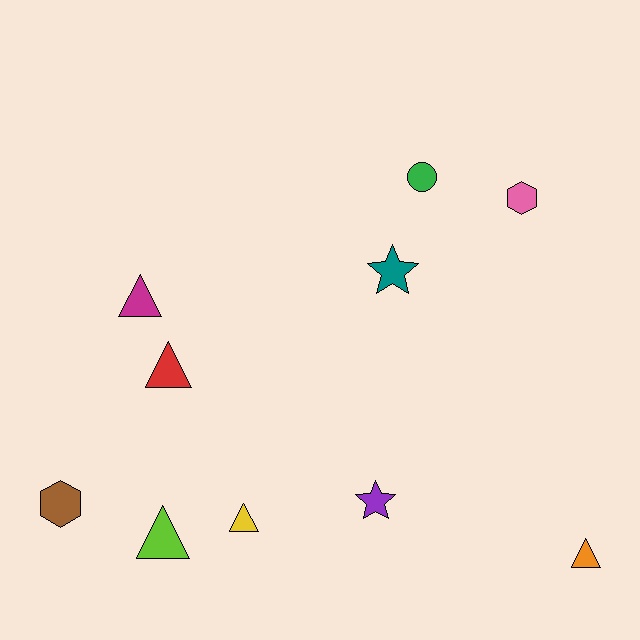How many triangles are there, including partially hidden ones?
There are 5 triangles.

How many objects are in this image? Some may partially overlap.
There are 10 objects.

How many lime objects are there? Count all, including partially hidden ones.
There is 1 lime object.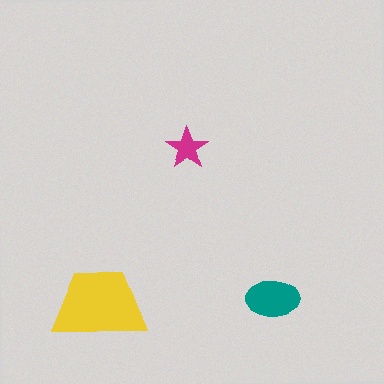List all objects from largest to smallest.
The yellow trapezoid, the teal ellipse, the magenta star.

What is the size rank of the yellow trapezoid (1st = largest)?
1st.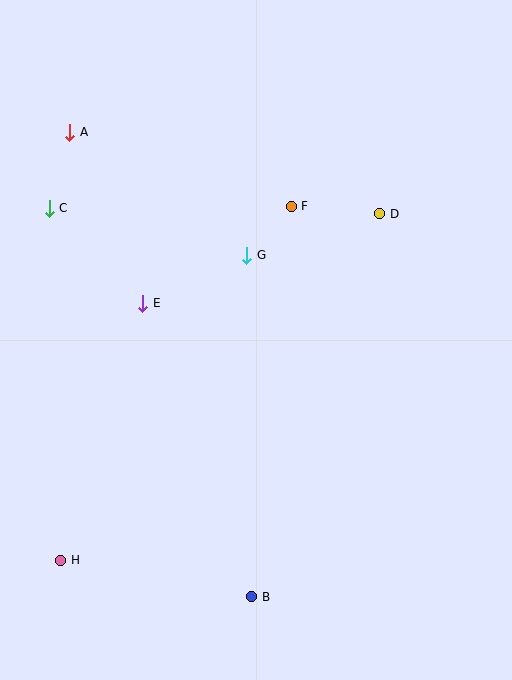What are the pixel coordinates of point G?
Point G is at (247, 255).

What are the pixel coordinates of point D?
Point D is at (379, 214).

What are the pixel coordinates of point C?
Point C is at (49, 208).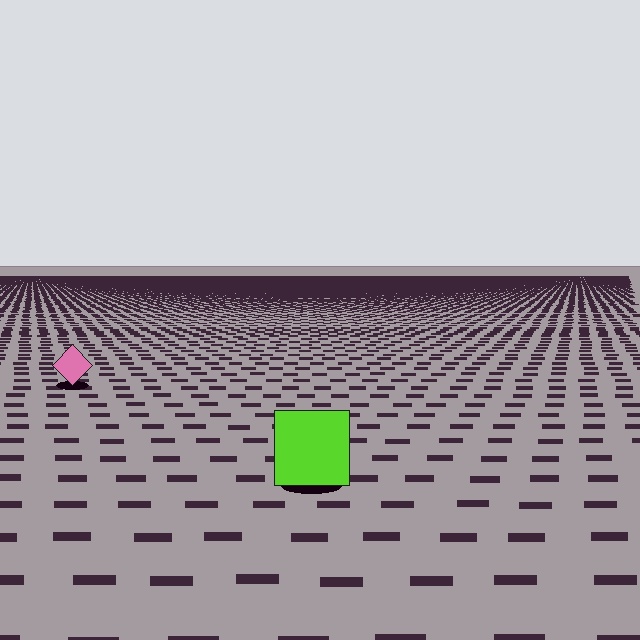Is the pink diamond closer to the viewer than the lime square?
No. The lime square is closer — you can tell from the texture gradient: the ground texture is coarser near it.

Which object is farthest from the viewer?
The pink diamond is farthest from the viewer. It appears smaller and the ground texture around it is denser.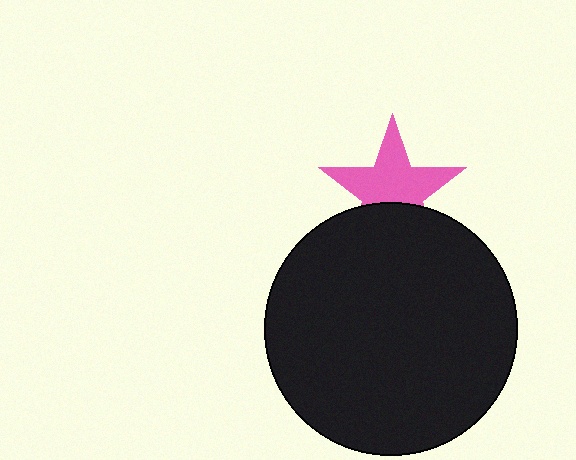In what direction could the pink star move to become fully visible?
The pink star could move up. That would shift it out from behind the black circle entirely.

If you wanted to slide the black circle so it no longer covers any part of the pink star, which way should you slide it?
Slide it down — that is the most direct way to separate the two shapes.